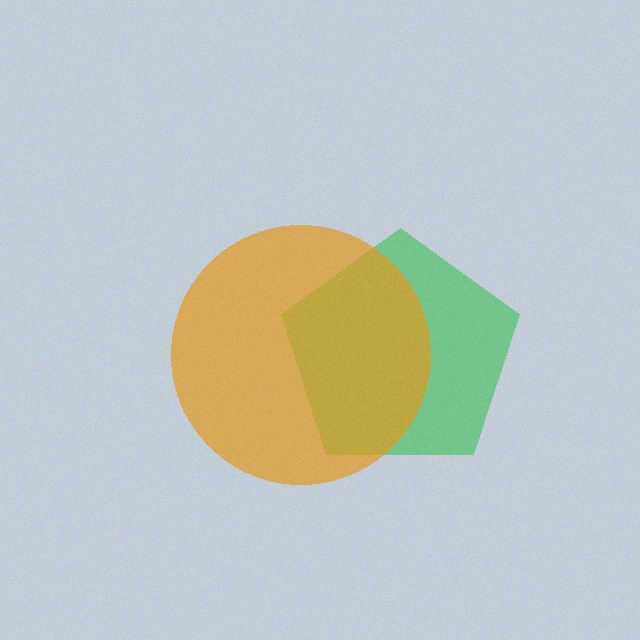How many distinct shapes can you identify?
There are 2 distinct shapes: a green pentagon, an orange circle.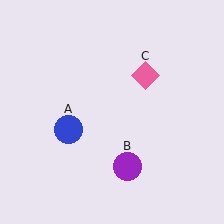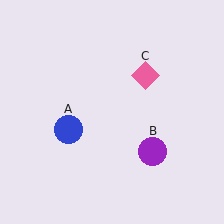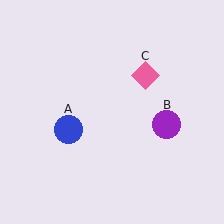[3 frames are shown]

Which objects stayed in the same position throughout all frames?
Blue circle (object A) and pink diamond (object C) remained stationary.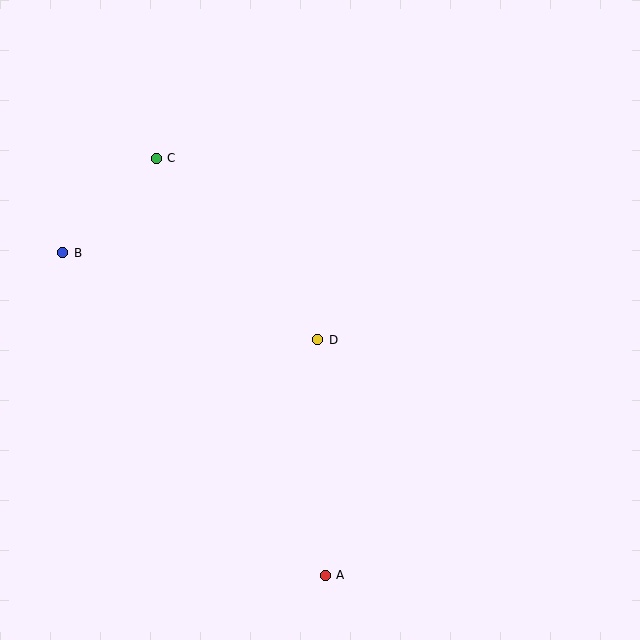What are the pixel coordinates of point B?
Point B is at (63, 253).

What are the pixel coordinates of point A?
Point A is at (325, 575).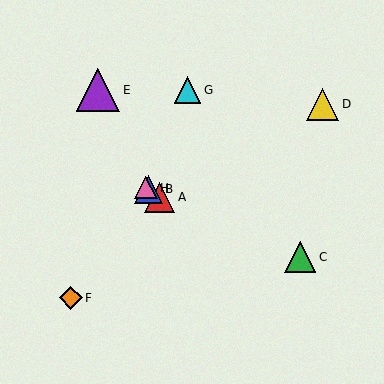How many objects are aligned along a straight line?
3 objects (A, B, H) are aligned along a straight line.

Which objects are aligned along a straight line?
Objects A, B, H are aligned along a straight line.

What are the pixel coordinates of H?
Object H is at (146, 188).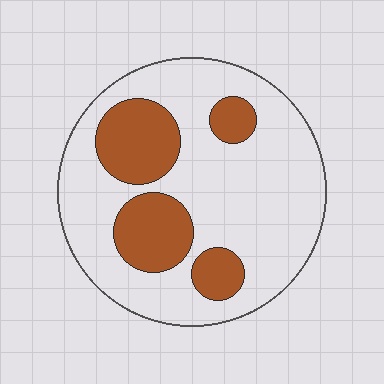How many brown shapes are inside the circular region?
4.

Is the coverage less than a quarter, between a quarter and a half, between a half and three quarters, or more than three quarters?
Between a quarter and a half.